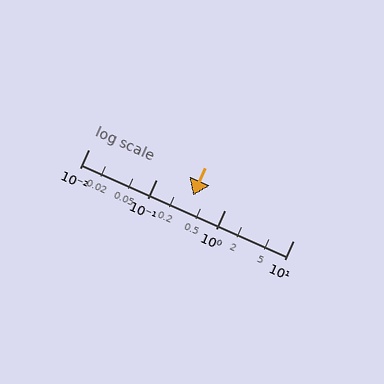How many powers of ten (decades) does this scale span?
The scale spans 3 decades, from 0.01 to 10.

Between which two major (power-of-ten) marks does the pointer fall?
The pointer is between 0.1 and 1.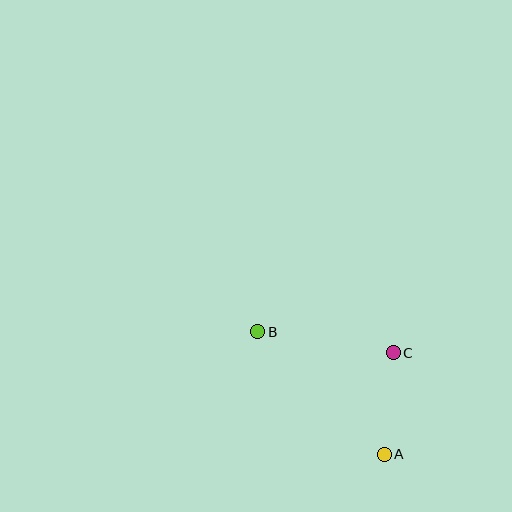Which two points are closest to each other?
Points A and C are closest to each other.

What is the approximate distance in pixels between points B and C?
The distance between B and C is approximately 137 pixels.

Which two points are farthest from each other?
Points A and B are farthest from each other.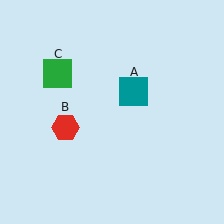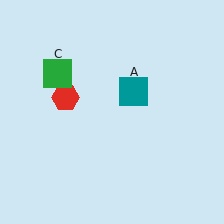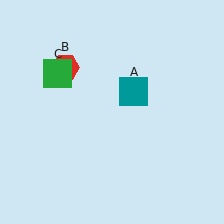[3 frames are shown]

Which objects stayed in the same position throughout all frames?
Teal square (object A) and green square (object C) remained stationary.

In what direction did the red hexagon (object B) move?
The red hexagon (object B) moved up.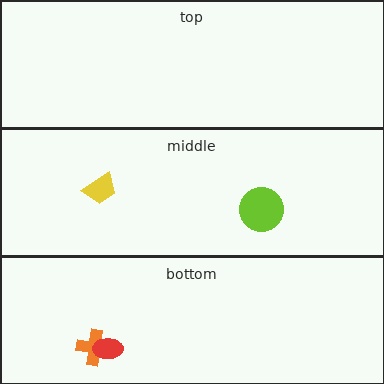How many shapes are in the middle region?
2.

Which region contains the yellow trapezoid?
The middle region.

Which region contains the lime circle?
The middle region.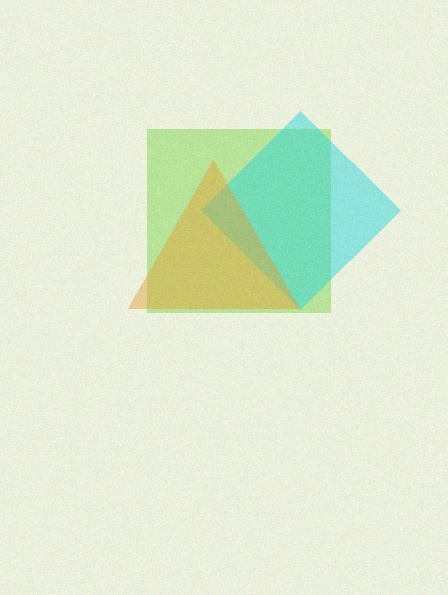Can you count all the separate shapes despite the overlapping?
Yes, there are 3 separate shapes.